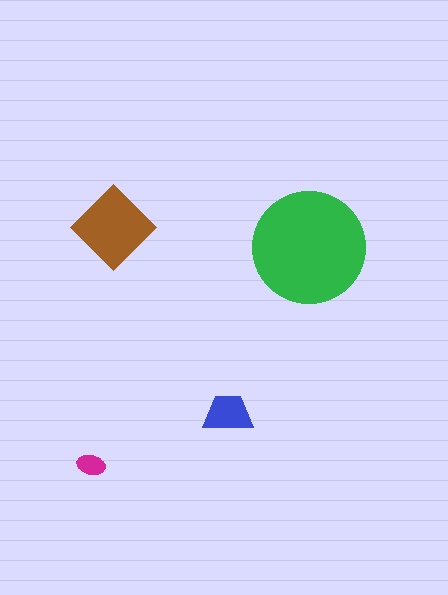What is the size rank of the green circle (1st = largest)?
1st.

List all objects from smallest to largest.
The magenta ellipse, the blue trapezoid, the brown diamond, the green circle.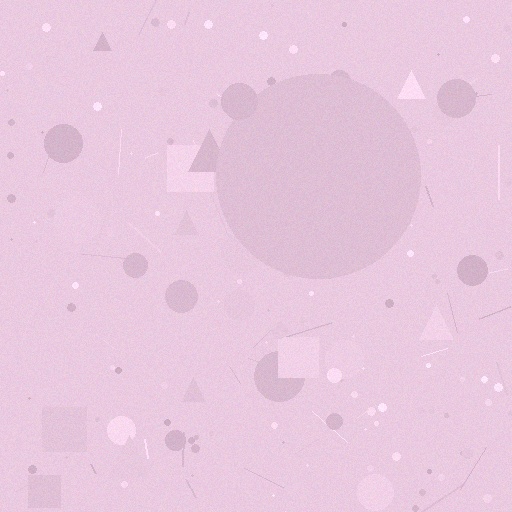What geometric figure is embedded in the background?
A circle is embedded in the background.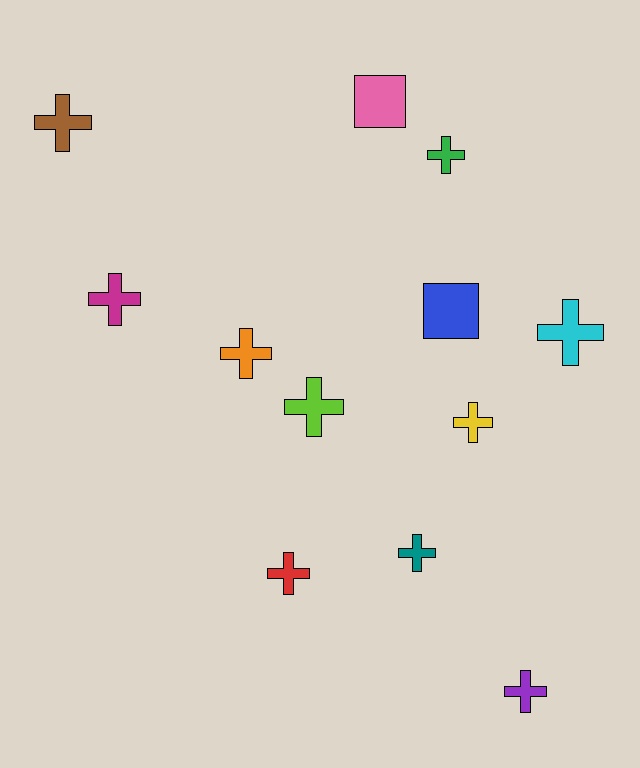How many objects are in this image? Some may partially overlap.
There are 12 objects.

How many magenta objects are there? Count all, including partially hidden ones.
There is 1 magenta object.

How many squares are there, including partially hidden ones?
There are 2 squares.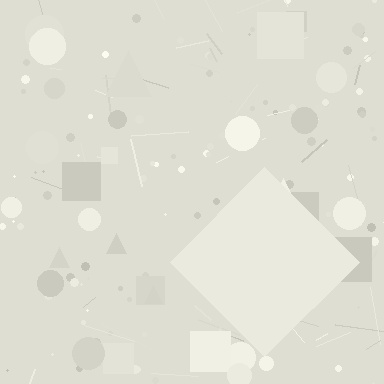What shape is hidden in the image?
A diamond is hidden in the image.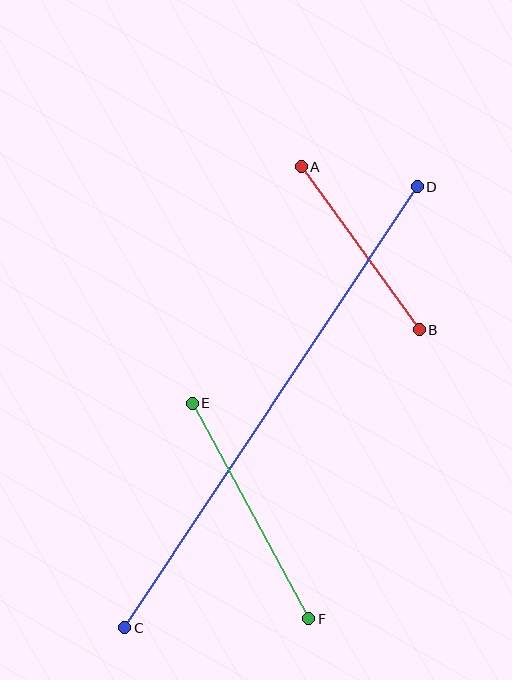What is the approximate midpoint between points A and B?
The midpoint is at approximately (360, 248) pixels.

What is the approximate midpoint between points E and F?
The midpoint is at approximately (250, 511) pixels.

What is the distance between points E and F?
The distance is approximately 245 pixels.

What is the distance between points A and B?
The distance is approximately 201 pixels.